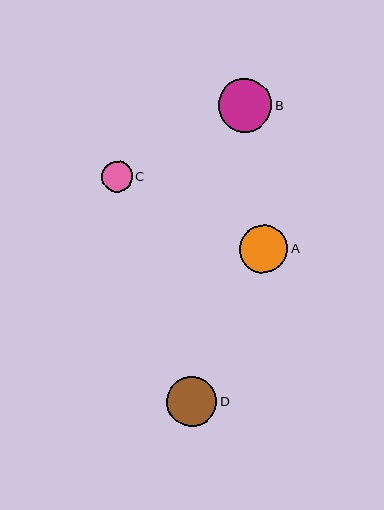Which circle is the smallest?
Circle C is the smallest with a size of approximately 31 pixels.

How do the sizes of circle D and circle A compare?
Circle D and circle A are approximately the same size.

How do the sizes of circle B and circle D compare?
Circle B and circle D are approximately the same size.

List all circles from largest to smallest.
From largest to smallest: B, D, A, C.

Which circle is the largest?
Circle B is the largest with a size of approximately 53 pixels.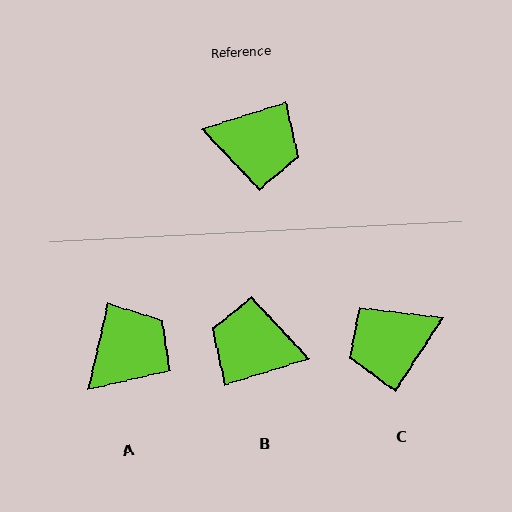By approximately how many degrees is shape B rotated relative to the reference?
Approximately 179 degrees counter-clockwise.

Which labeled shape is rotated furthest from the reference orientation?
B, about 179 degrees away.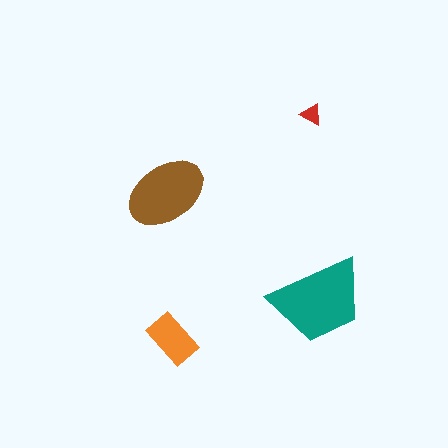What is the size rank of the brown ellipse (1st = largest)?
2nd.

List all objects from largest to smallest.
The teal trapezoid, the brown ellipse, the orange rectangle, the red triangle.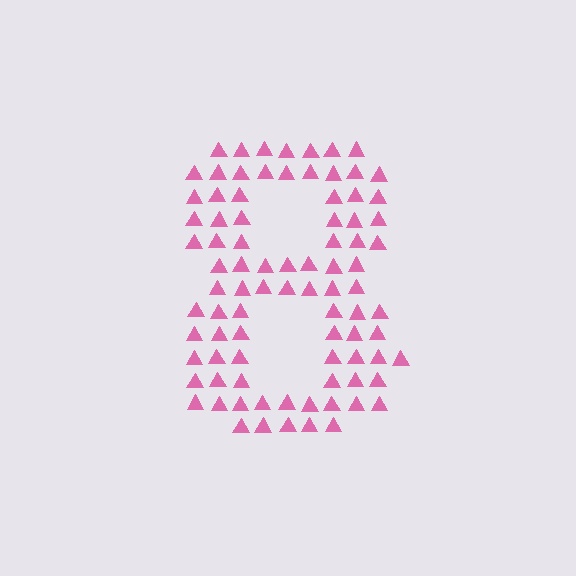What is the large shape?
The large shape is the digit 8.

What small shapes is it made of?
It is made of small triangles.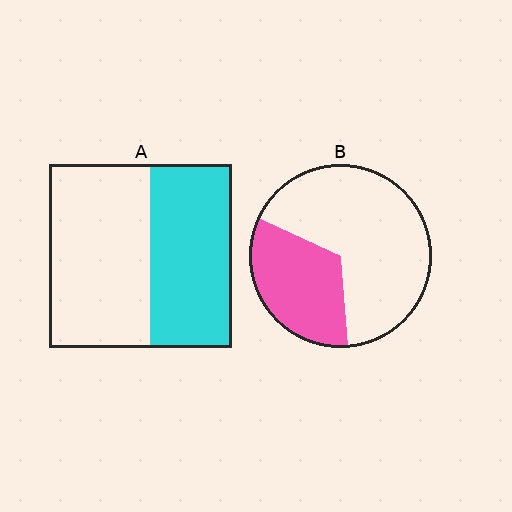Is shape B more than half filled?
No.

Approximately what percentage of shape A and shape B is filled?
A is approximately 45% and B is approximately 35%.